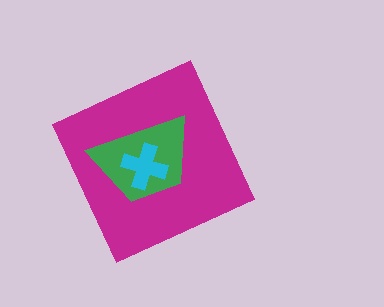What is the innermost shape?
The cyan cross.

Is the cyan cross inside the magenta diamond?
Yes.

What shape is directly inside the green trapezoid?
The cyan cross.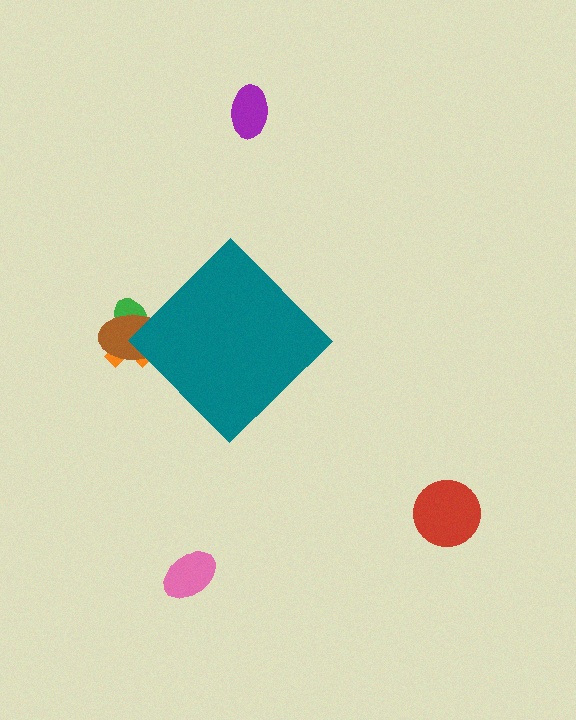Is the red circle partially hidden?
No, the red circle is fully visible.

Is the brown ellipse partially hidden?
Yes, the brown ellipse is partially hidden behind the teal diamond.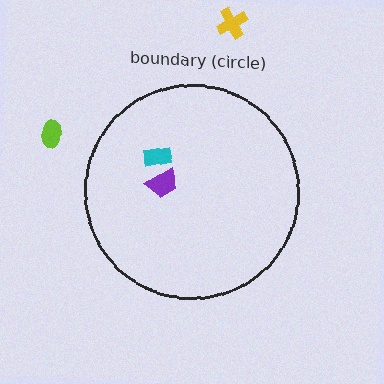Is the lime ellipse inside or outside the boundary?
Outside.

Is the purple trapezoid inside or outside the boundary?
Inside.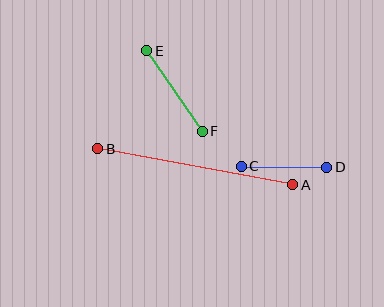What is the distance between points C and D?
The distance is approximately 86 pixels.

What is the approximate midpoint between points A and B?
The midpoint is at approximately (195, 167) pixels.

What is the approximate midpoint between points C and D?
The midpoint is at approximately (284, 167) pixels.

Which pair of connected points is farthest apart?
Points A and B are farthest apart.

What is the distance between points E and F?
The distance is approximately 98 pixels.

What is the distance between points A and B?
The distance is approximately 198 pixels.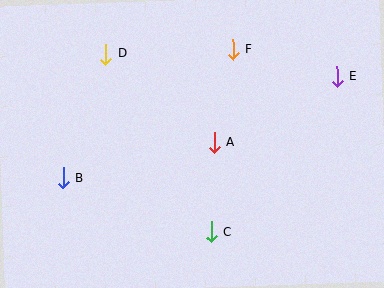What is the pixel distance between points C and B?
The distance between C and B is 158 pixels.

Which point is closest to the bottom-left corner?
Point B is closest to the bottom-left corner.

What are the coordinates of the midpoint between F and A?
The midpoint between F and A is at (223, 96).